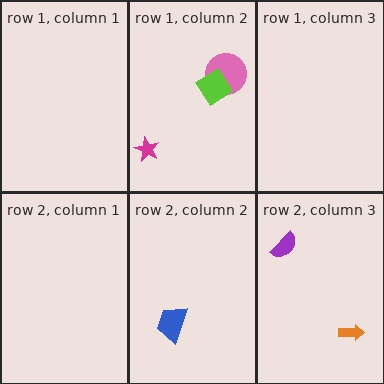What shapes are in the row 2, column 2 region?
The blue trapezoid.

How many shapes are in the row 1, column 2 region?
3.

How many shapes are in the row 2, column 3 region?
2.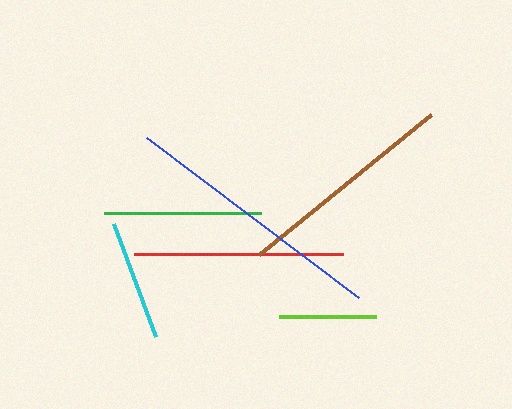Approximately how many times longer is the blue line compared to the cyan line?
The blue line is approximately 2.2 times the length of the cyan line.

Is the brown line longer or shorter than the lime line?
The brown line is longer than the lime line.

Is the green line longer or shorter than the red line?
The red line is longer than the green line.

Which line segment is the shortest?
The lime line is the shortest at approximately 97 pixels.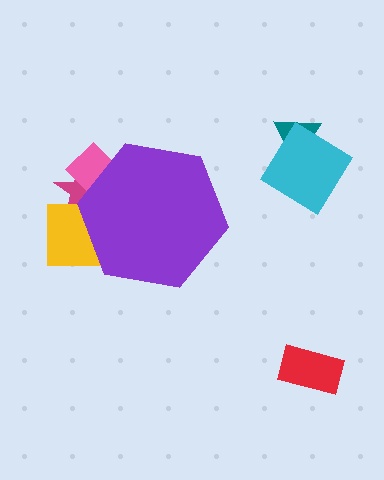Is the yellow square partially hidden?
Yes, the yellow square is partially hidden behind the purple hexagon.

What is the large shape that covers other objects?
A purple hexagon.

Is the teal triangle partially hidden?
No, the teal triangle is fully visible.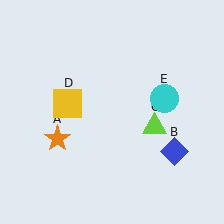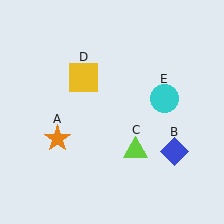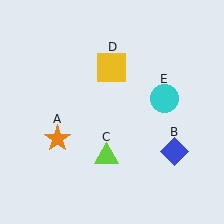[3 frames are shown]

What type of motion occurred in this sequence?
The lime triangle (object C), yellow square (object D) rotated clockwise around the center of the scene.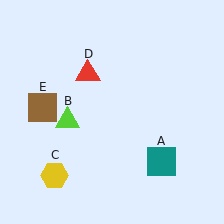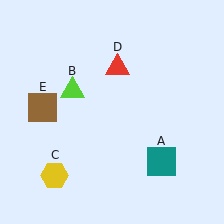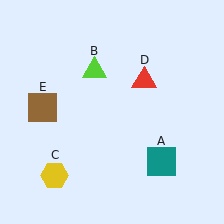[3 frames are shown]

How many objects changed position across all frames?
2 objects changed position: lime triangle (object B), red triangle (object D).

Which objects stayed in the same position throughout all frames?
Teal square (object A) and yellow hexagon (object C) and brown square (object E) remained stationary.